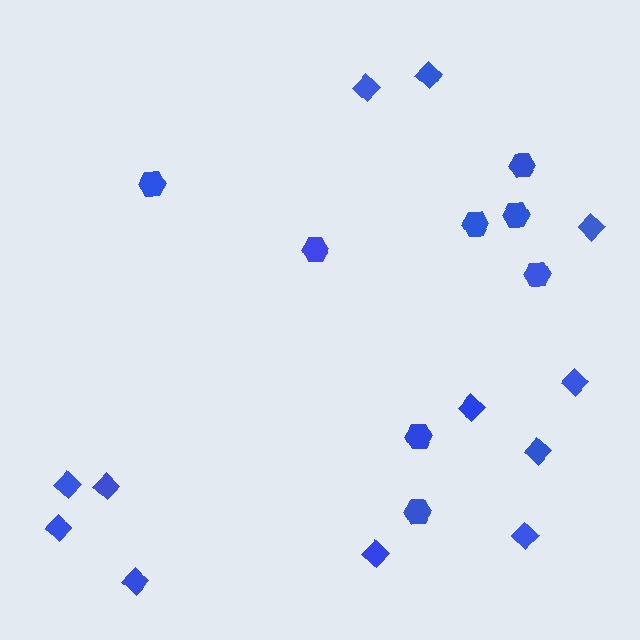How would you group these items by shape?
There are 2 groups: one group of hexagons (8) and one group of diamonds (12).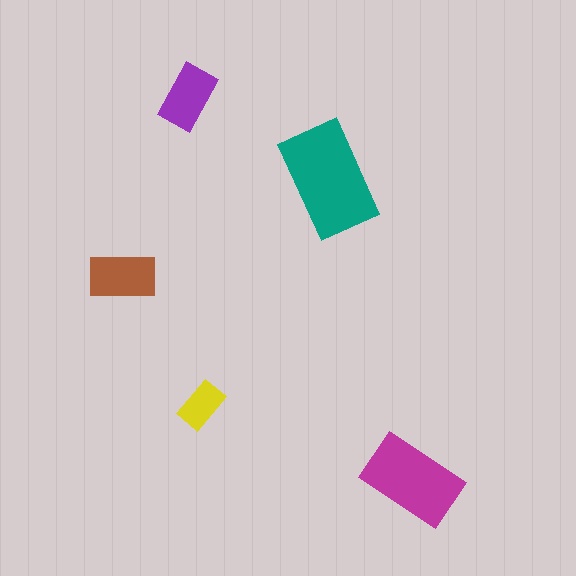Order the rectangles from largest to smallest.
the teal one, the magenta one, the brown one, the purple one, the yellow one.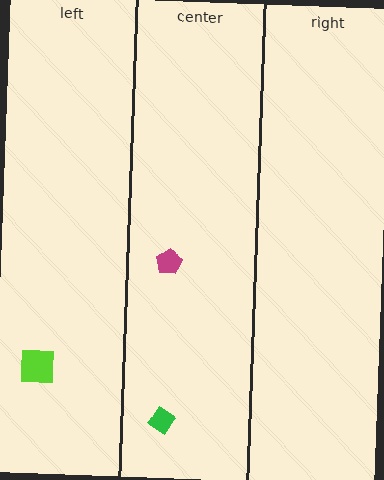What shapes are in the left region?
The lime square.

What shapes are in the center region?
The magenta pentagon, the green diamond.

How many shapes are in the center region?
2.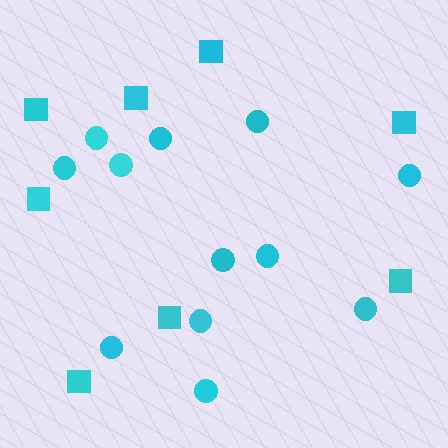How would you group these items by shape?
There are 2 groups: one group of circles (12) and one group of squares (8).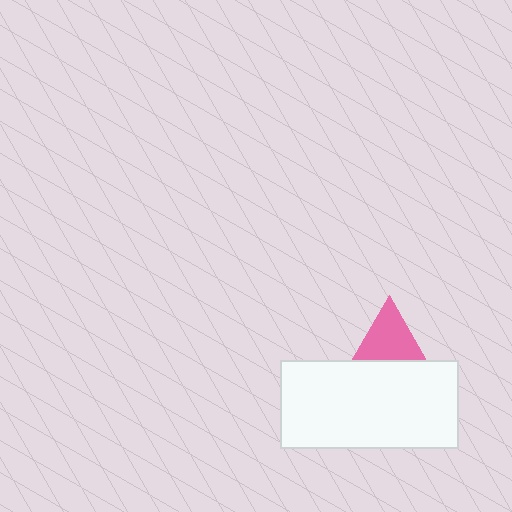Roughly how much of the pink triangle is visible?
About half of it is visible (roughly 61%).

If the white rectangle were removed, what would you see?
You would see the complete pink triangle.